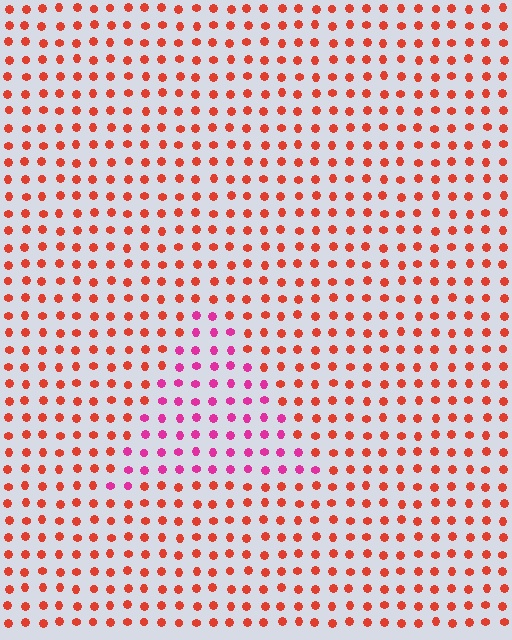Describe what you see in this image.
The image is filled with small red elements in a uniform arrangement. A triangle-shaped region is visible where the elements are tinted to a slightly different hue, forming a subtle color boundary.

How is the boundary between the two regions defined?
The boundary is defined purely by a slight shift in hue (about 44 degrees). Spacing, size, and orientation are identical on both sides.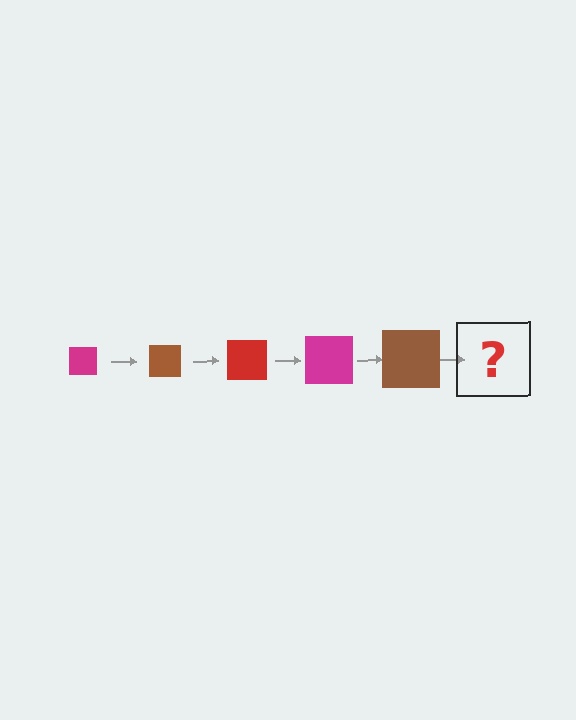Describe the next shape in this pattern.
It should be a red square, larger than the previous one.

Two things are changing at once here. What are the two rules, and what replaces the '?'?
The two rules are that the square grows larger each step and the color cycles through magenta, brown, and red. The '?' should be a red square, larger than the previous one.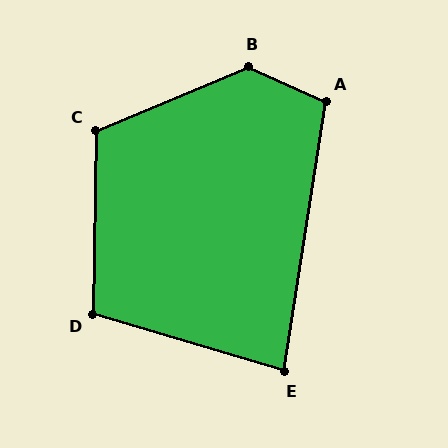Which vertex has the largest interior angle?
B, at approximately 133 degrees.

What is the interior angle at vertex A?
Approximately 106 degrees (obtuse).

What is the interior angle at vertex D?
Approximately 106 degrees (obtuse).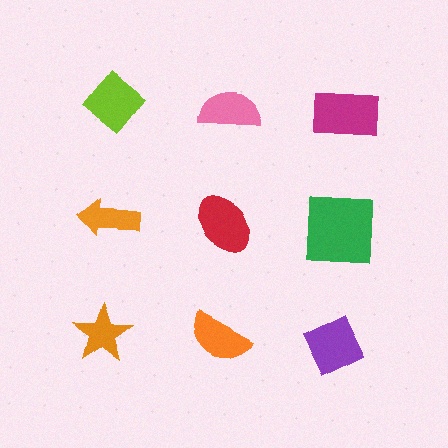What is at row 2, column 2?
A red ellipse.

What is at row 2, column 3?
A green square.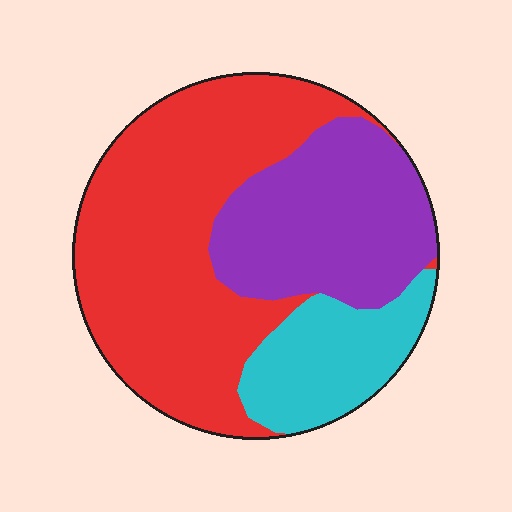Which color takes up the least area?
Cyan, at roughly 15%.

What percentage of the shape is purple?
Purple takes up between a quarter and a half of the shape.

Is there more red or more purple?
Red.